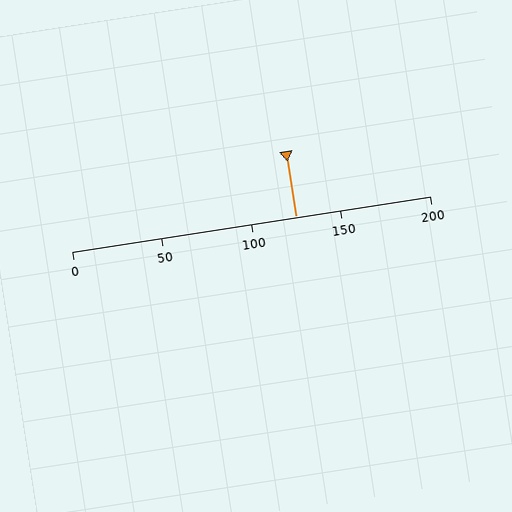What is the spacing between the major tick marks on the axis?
The major ticks are spaced 50 apart.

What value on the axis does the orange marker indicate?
The marker indicates approximately 125.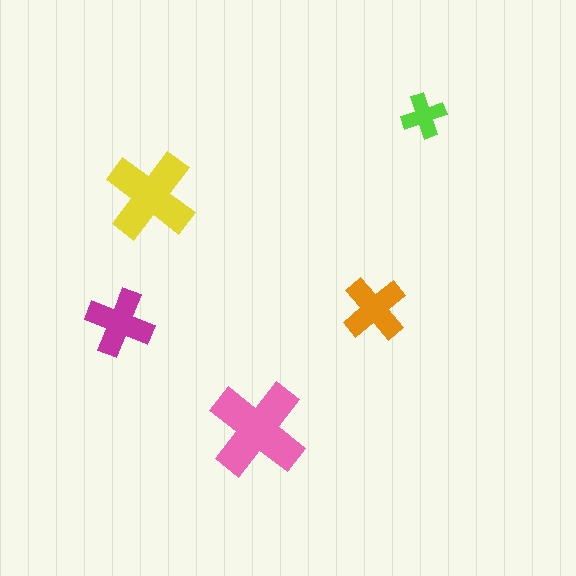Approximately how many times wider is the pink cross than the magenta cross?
About 1.5 times wider.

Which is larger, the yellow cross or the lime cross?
The yellow one.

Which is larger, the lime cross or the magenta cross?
The magenta one.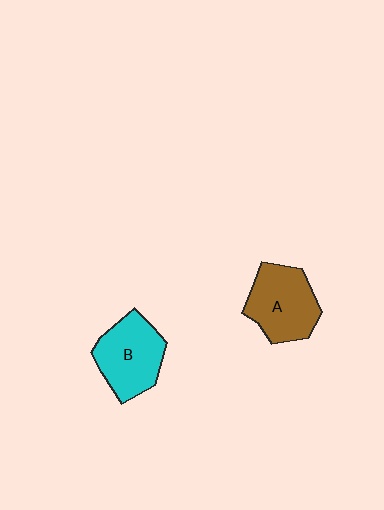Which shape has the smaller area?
Shape B (cyan).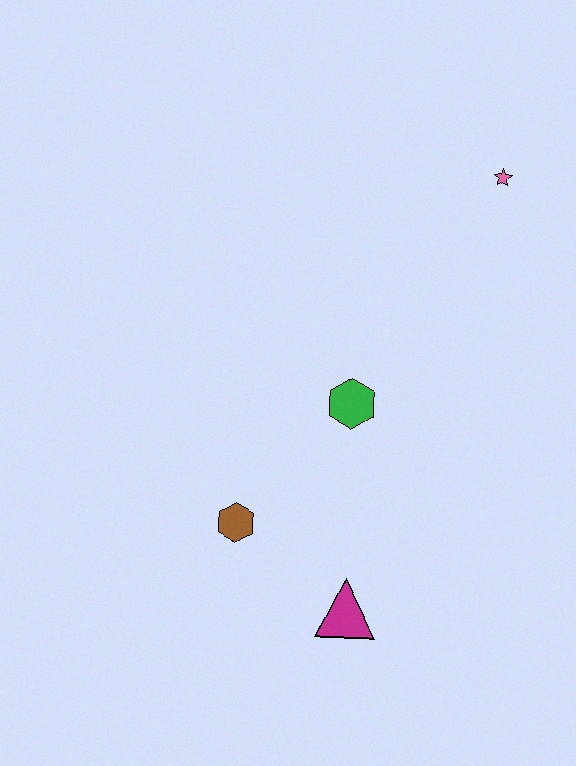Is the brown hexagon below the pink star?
Yes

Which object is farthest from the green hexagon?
The pink star is farthest from the green hexagon.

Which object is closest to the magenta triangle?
The brown hexagon is closest to the magenta triangle.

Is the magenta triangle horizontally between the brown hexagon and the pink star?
Yes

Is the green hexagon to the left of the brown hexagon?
No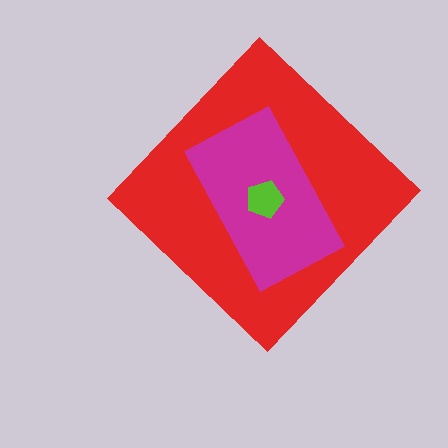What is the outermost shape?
The red diamond.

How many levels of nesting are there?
3.